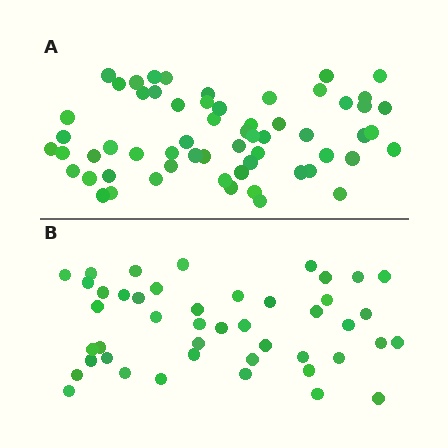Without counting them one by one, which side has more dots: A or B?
Region A (the top region) has more dots.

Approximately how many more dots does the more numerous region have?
Region A has approximately 15 more dots than region B.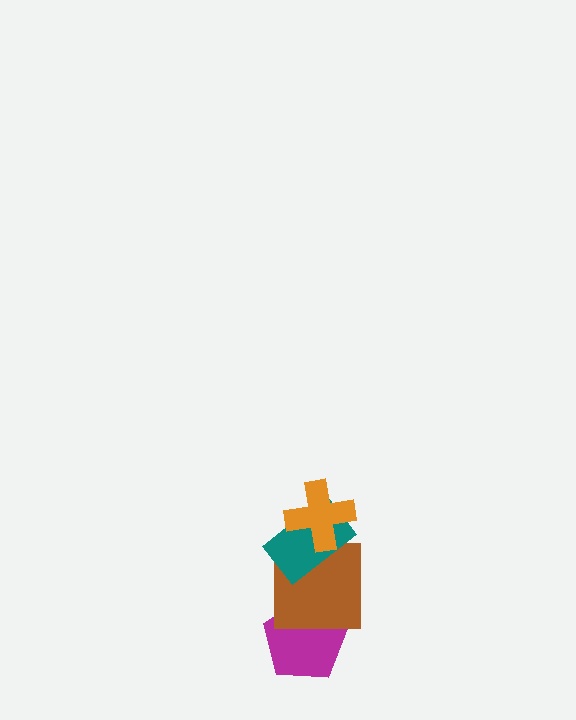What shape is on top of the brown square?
The teal rectangle is on top of the brown square.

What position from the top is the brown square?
The brown square is 3rd from the top.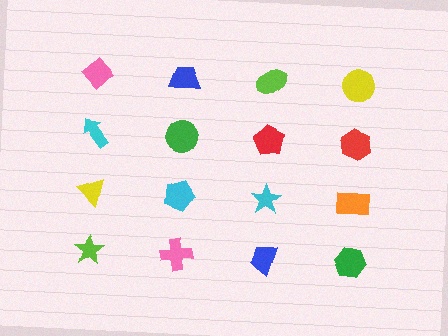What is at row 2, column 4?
A red hexagon.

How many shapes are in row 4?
4 shapes.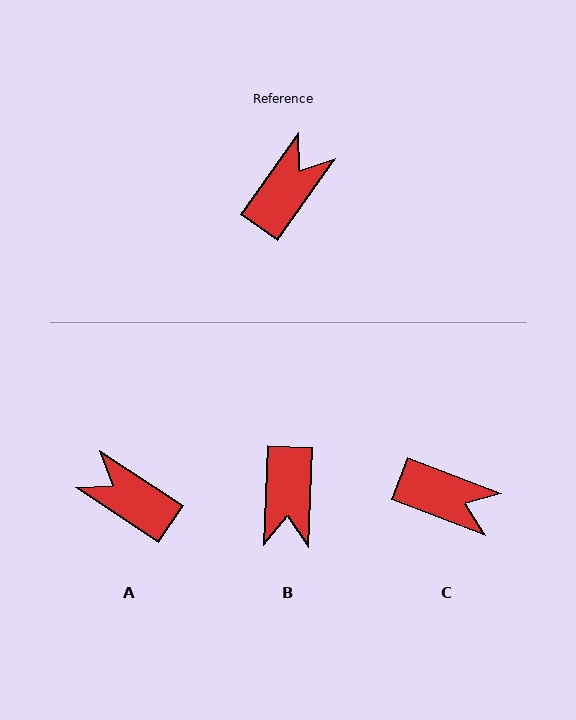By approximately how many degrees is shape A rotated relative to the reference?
Approximately 92 degrees counter-clockwise.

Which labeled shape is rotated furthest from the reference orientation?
B, about 147 degrees away.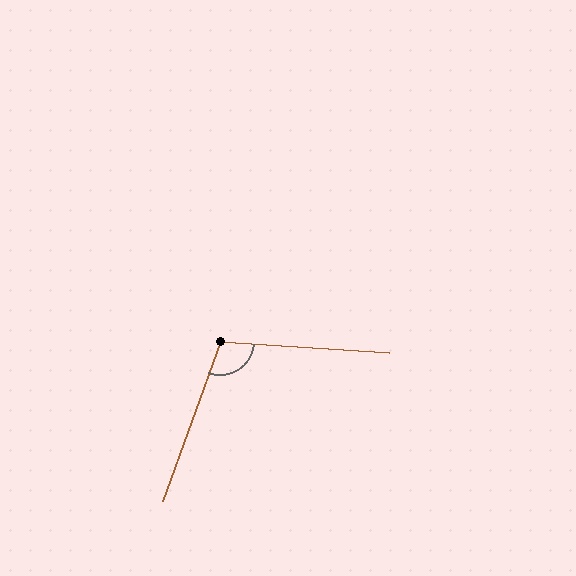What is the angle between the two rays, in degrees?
Approximately 106 degrees.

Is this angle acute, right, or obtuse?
It is obtuse.